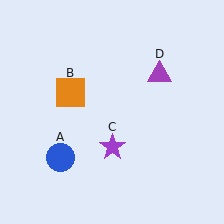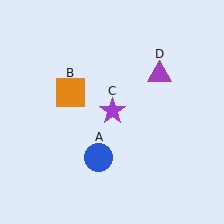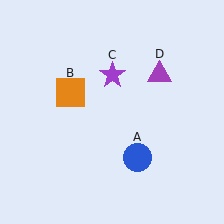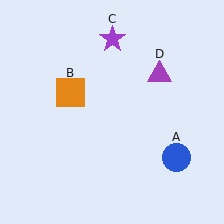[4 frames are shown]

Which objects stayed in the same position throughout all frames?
Orange square (object B) and purple triangle (object D) remained stationary.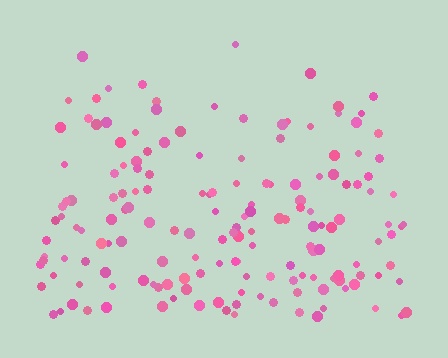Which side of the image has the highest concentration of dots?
The bottom.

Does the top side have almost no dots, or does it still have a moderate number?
Still a moderate number, just noticeably fewer than the bottom.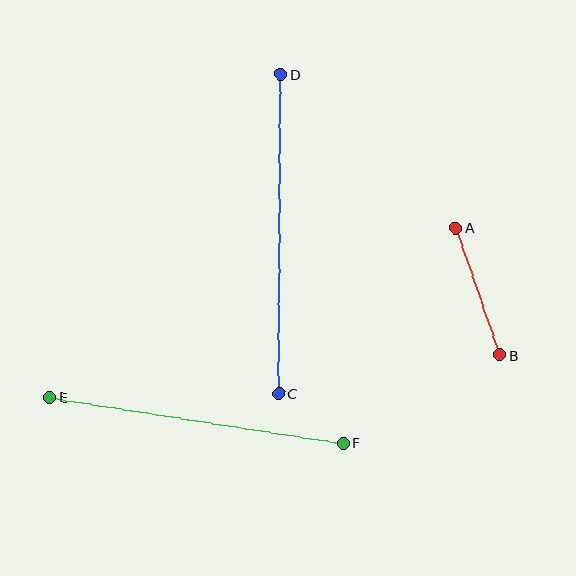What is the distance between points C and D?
The distance is approximately 319 pixels.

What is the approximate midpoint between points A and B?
The midpoint is at approximately (478, 291) pixels.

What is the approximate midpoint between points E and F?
The midpoint is at approximately (197, 420) pixels.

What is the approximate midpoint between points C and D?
The midpoint is at approximately (280, 234) pixels.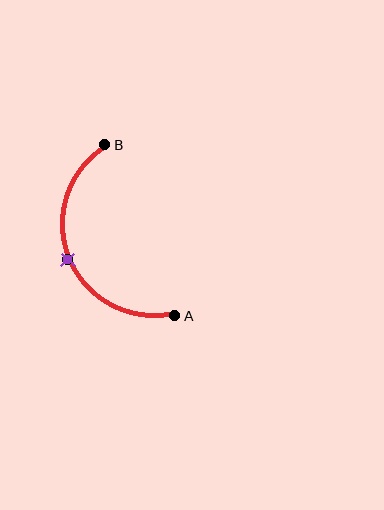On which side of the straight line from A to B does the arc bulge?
The arc bulges to the left of the straight line connecting A and B.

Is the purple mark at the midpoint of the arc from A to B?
Yes. The purple mark lies on the arc at equal arc-length from both A and B — it is the arc midpoint.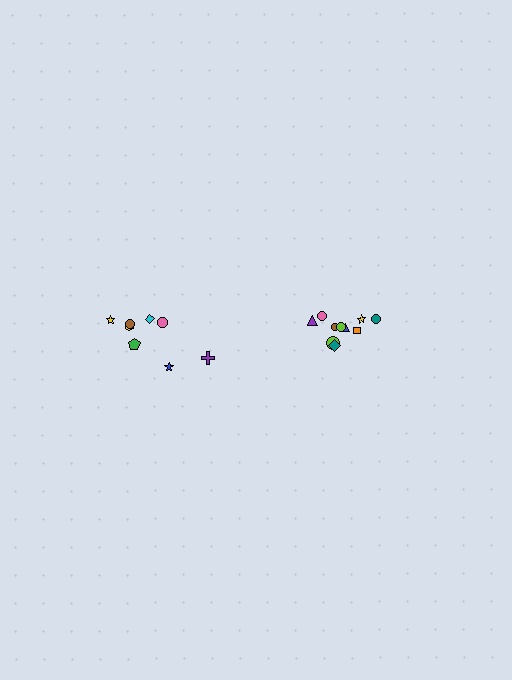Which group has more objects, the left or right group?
The right group.